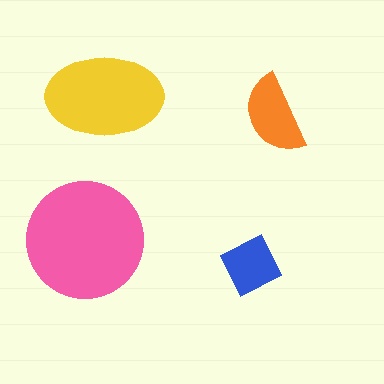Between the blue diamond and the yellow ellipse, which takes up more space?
The yellow ellipse.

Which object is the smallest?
The blue diamond.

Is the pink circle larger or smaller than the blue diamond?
Larger.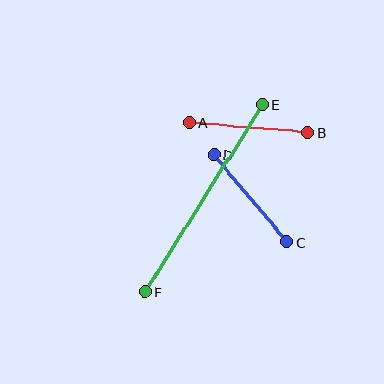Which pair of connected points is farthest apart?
Points E and F are farthest apart.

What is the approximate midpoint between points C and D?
The midpoint is at approximately (250, 198) pixels.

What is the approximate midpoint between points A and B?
The midpoint is at approximately (249, 128) pixels.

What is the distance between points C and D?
The distance is approximately 114 pixels.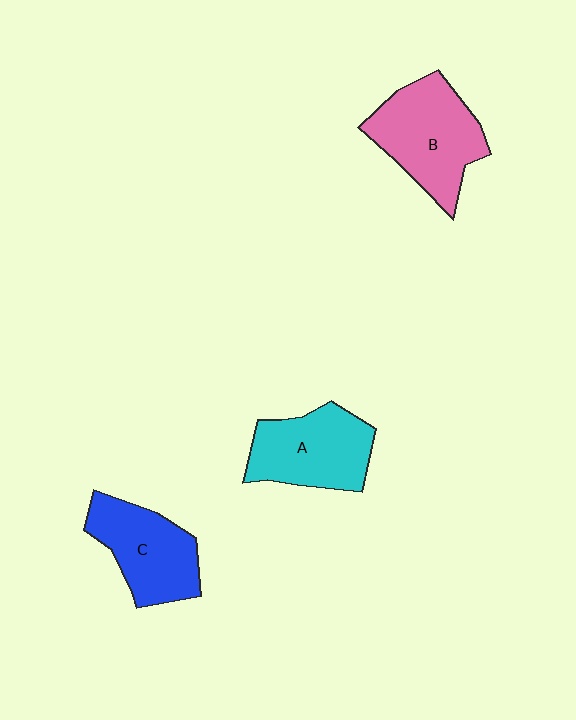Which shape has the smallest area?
Shape C (blue).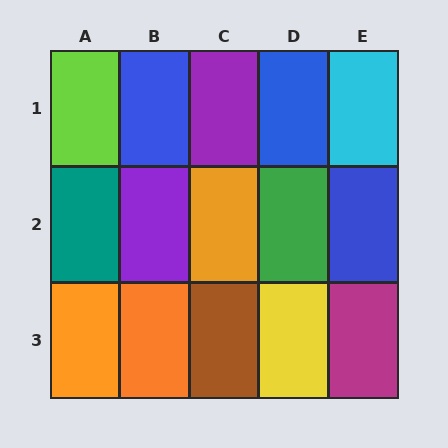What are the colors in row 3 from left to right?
Orange, orange, brown, yellow, magenta.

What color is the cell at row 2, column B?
Purple.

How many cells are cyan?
1 cell is cyan.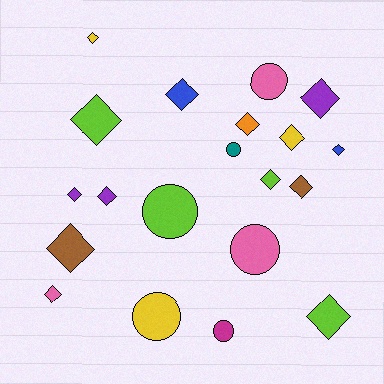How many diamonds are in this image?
There are 14 diamonds.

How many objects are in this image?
There are 20 objects.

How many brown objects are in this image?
There are 2 brown objects.